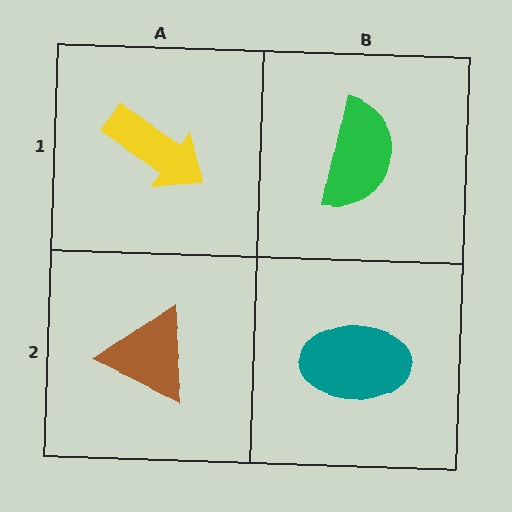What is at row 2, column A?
A brown triangle.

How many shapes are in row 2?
2 shapes.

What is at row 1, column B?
A green semicircle.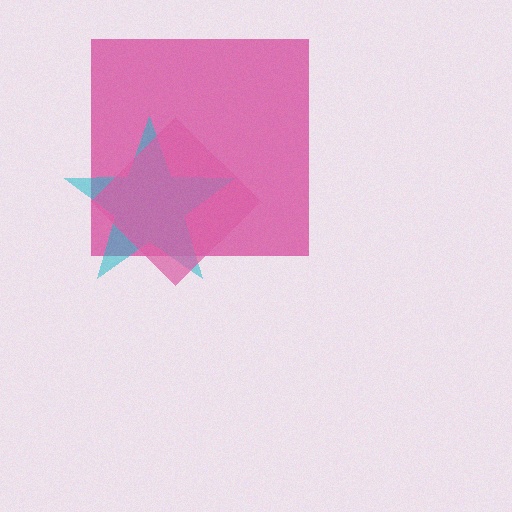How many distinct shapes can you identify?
There are 3 distinct shapes: a magenta square, a cyan star, a pink diamond.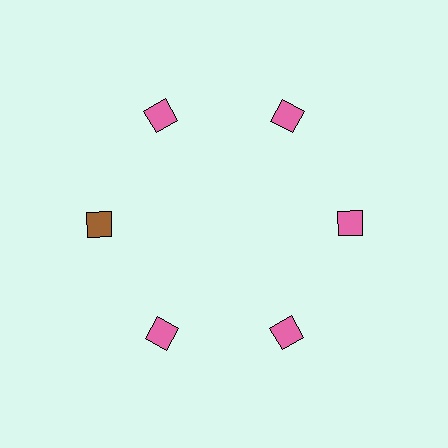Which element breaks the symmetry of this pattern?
The brown diamond at roughly the 9 o'clock position breaks the symmetry. All other shapes are pink diamonds.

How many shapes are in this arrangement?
There are 6 shapes arranged in a ring pattern.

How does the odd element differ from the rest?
It has a different color: brown instead of pink.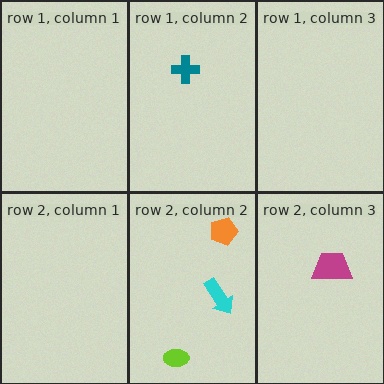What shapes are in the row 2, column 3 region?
The magenta trapezoid.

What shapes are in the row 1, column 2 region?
The teal cross.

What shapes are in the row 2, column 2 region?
The orange pentagon, the lime ellipse, the cyan arrow.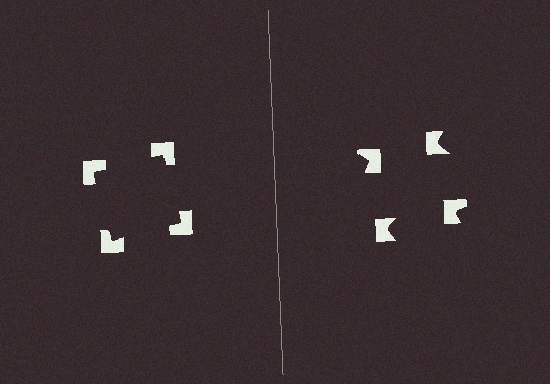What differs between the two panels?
The notched squares are positioned identically on both sides; only the wedge orientations differ. On the left they align to a square; on the right they are misaligned.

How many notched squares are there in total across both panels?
8 — 4 on each side.